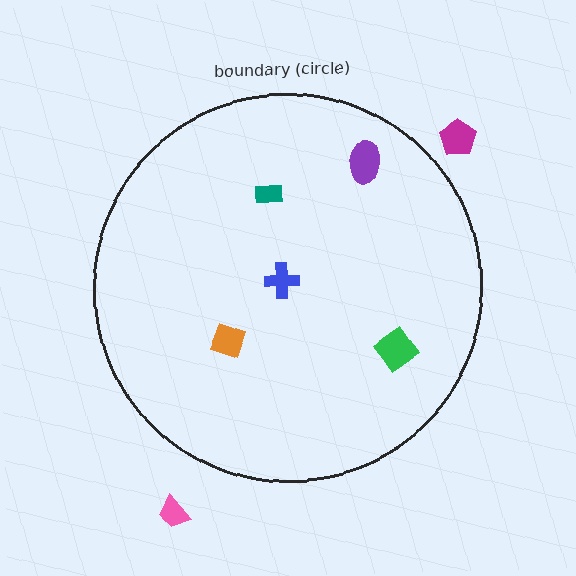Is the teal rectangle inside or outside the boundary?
Inside.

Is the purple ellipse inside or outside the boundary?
Inside.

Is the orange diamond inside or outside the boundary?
Inside.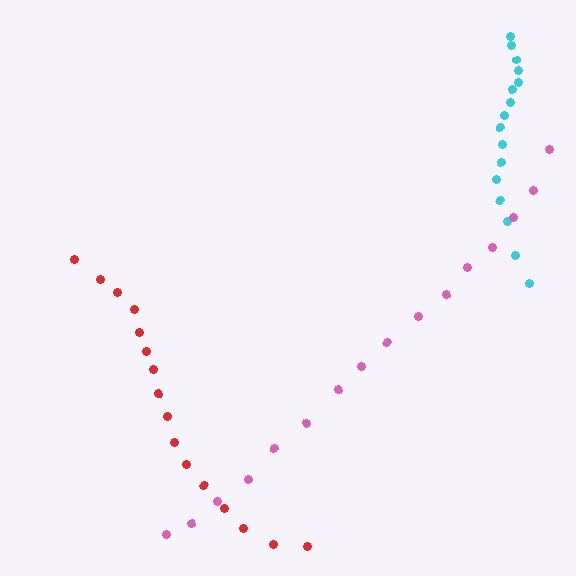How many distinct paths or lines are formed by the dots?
There are 3 distinct paths.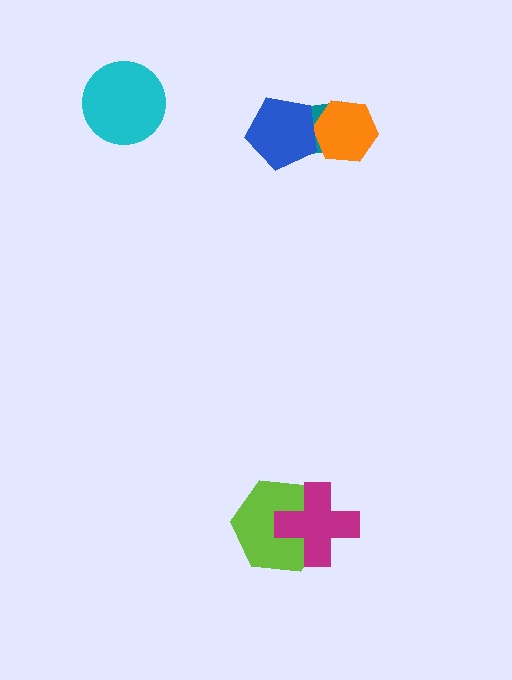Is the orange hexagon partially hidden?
Yes, it is partially covered by another shape.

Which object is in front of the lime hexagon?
The magenta cross is in front of the lime hexagon.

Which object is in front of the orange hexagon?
The blue pentagon is in front of the orange hexagon.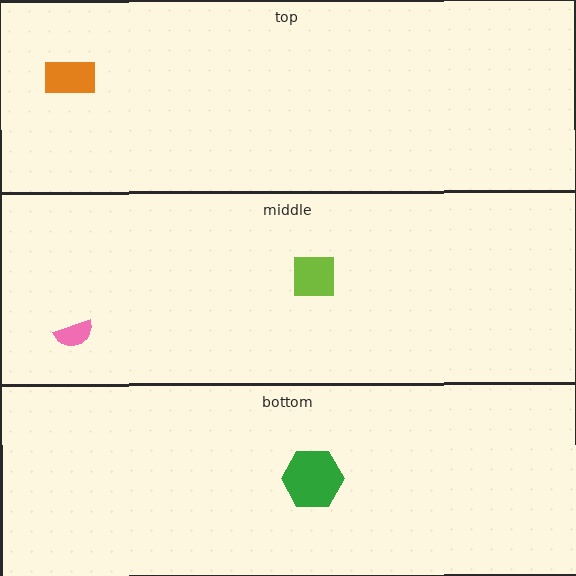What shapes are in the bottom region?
The green hexagon.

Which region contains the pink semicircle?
The middle region.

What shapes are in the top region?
The orange rectangle.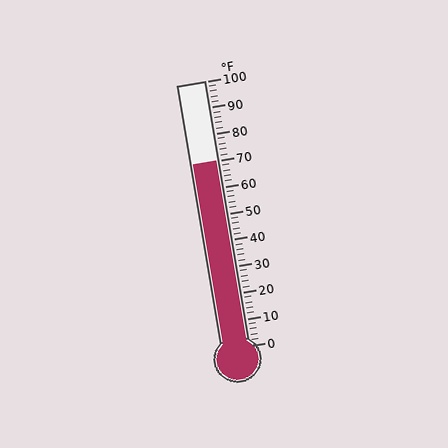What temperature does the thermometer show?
The thermometer shows approximately 70°F.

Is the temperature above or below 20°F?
The temperature is above 20°F.